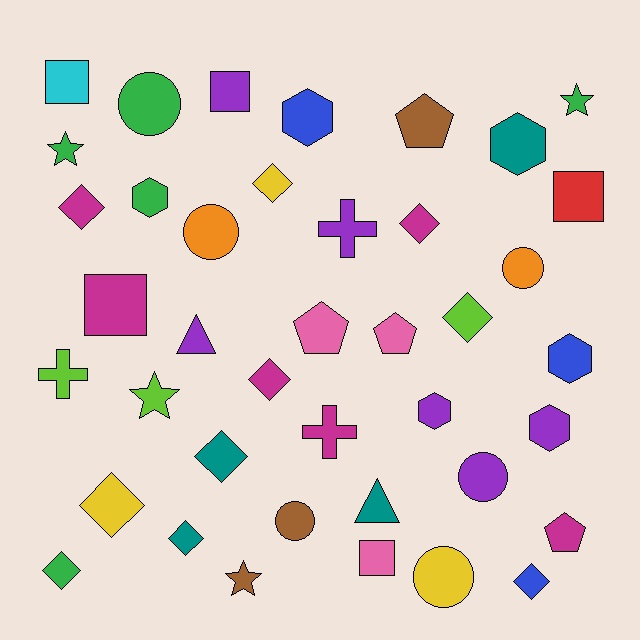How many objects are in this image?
There are 40 objects.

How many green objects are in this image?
There are 5 green objects.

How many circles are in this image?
There are 6 circles.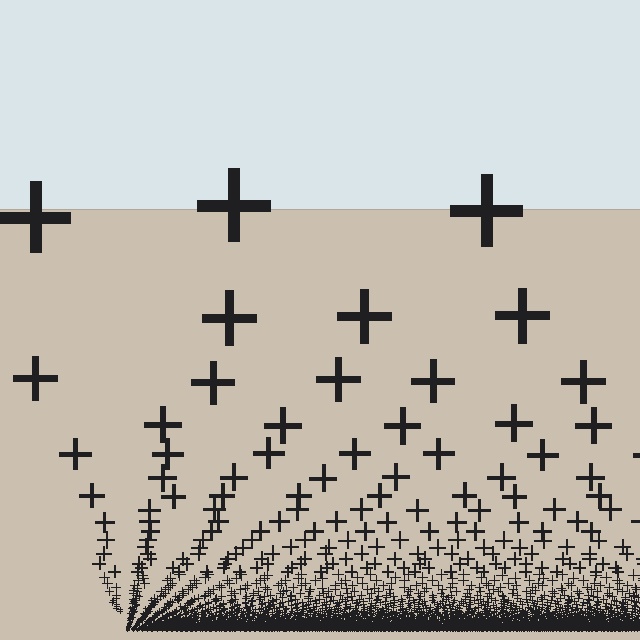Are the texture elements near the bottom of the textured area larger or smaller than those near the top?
Smaller. The gradient is inverted — elements near the bottom are smaller and denser.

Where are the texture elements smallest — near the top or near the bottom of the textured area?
Near the bottom.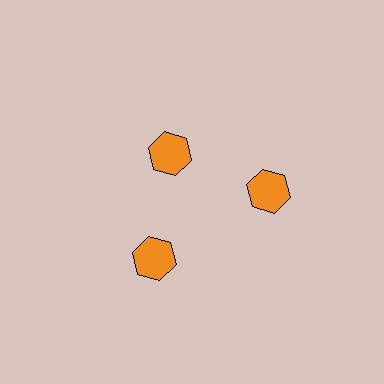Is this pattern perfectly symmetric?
No. The 3 orange hexagons are arranged in a ring, but one element near the 11 o'clock position is pulled inward toward the center, breaking the 3-fold rotational symmetry.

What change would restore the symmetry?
The symmetry would be restored by moving it outward, back onto the ring so that all 3 hexagons sit at equal angles and equal distance from the center.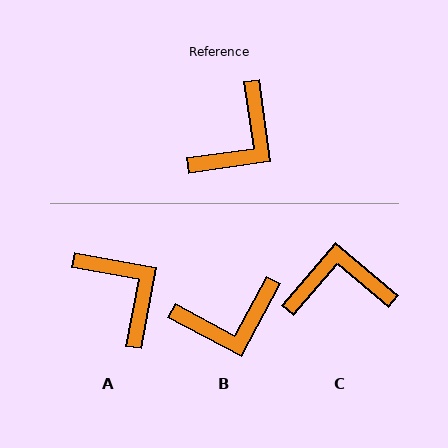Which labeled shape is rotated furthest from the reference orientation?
C, about 131 degrees away.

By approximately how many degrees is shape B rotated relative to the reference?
Approximately 36 degrees clockwise.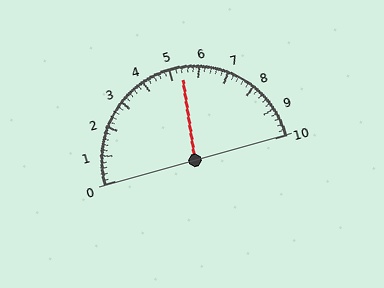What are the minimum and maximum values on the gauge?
The gauge ranges from 0 to 10.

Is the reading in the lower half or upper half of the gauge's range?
The reading is in the upper half of the range (0 to 10).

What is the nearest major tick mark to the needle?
The nearest major tick mark is 5.